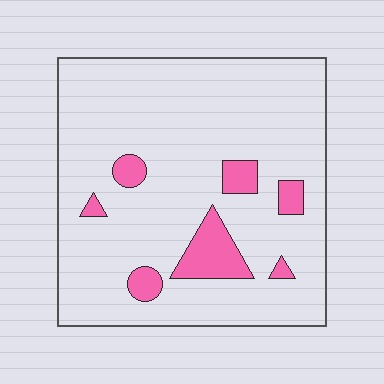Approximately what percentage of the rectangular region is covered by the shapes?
Approximately 10%.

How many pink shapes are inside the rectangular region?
7.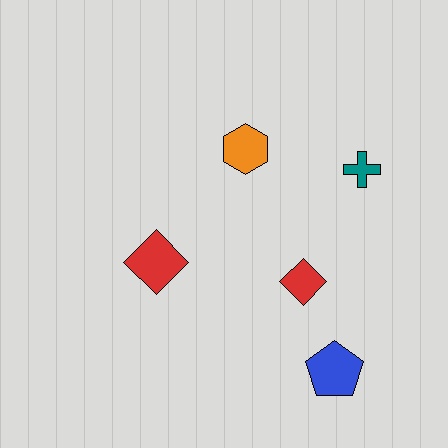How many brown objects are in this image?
There are no brown objects.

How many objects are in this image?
There are 5 objects.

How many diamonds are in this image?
There are 2 diamonds.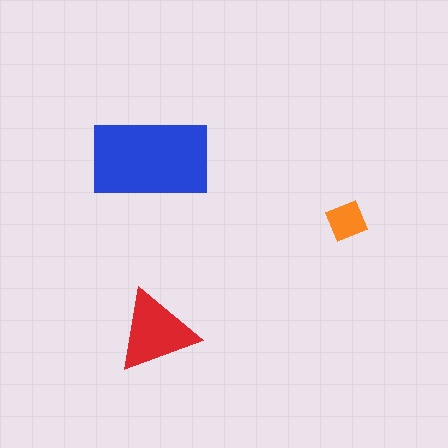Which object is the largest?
The blue rectangle.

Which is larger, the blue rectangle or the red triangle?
The blue rectangle.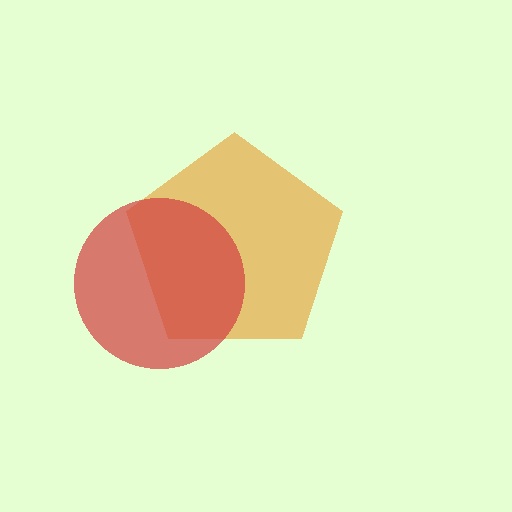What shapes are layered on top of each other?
The layered shapes are: an orange pentagon, a red circle.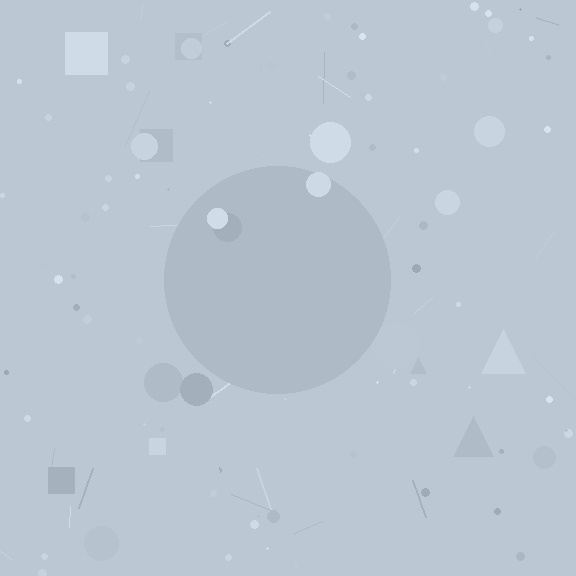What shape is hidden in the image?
A circle is hidden in the image.